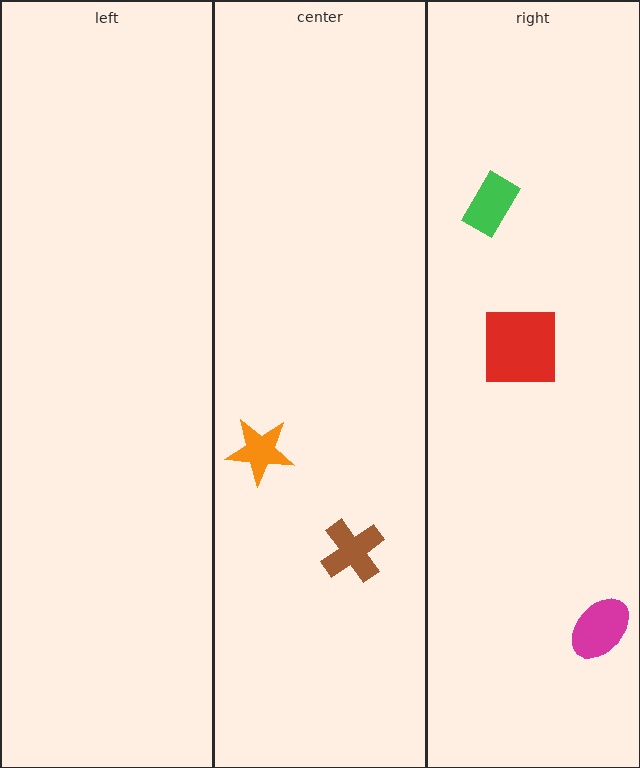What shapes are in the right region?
The green rectangle, the magenta ellipse, the red square.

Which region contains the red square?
The right region.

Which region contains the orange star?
The center region.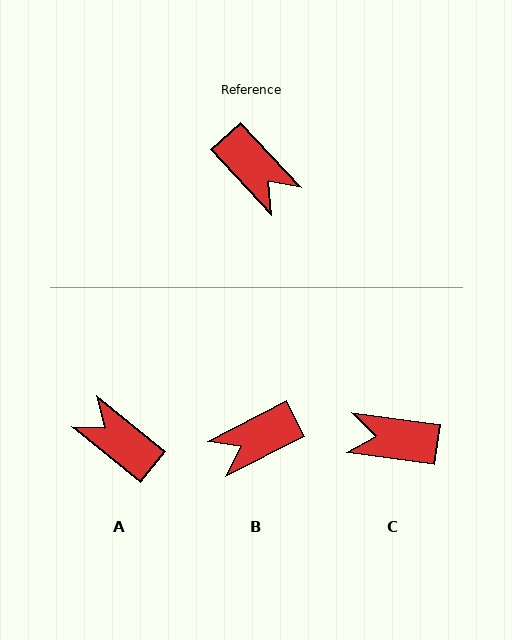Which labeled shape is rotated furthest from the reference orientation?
A, about 172 degrees away.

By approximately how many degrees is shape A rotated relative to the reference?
Approximately 172 degrees clockwise.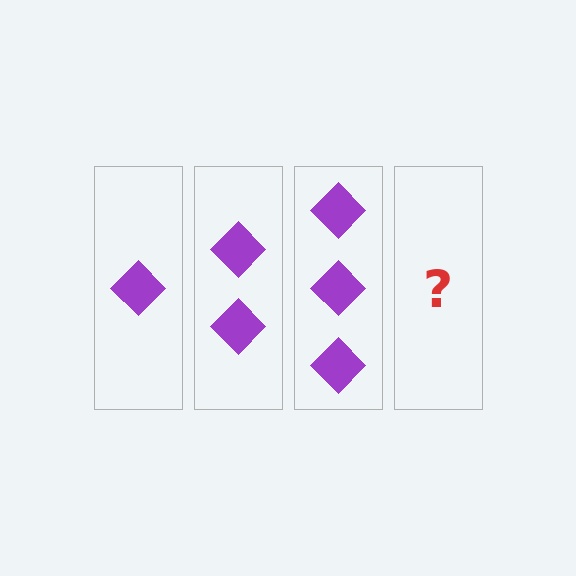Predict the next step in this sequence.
The next step is 4 diamonds.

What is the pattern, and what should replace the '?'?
The pattern is that each step adds one more diamond. The '?' should be 4 diamonds.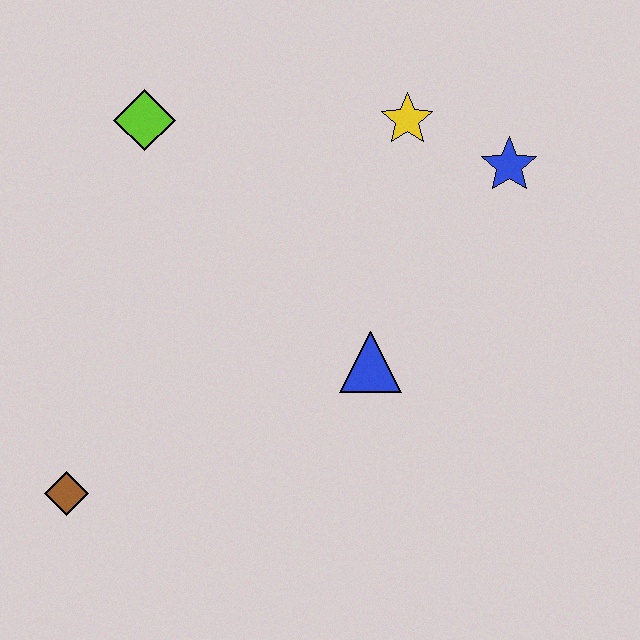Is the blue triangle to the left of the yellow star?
Yes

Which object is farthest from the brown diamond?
The blue star is farthest from the brown diamond.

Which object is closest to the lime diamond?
The yellow star is closest to the lime diamond.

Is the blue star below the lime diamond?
Yes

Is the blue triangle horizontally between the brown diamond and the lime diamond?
No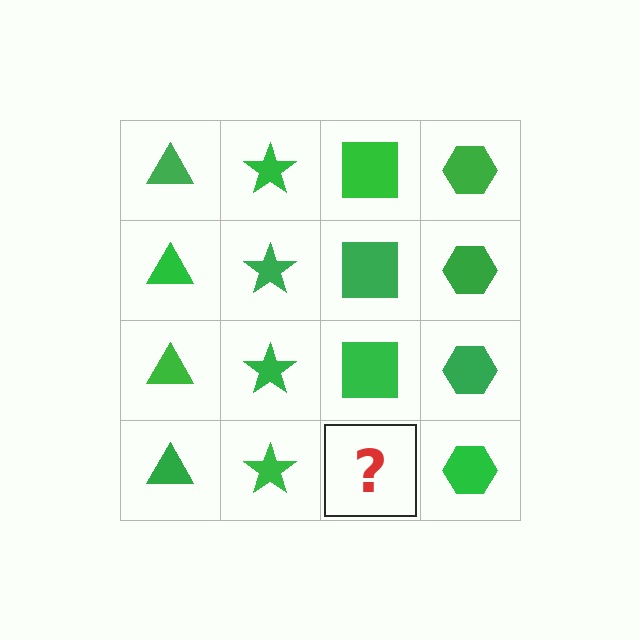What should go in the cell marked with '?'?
The missing cell should contain a green square.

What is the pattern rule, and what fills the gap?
The rule is that each column has a consistent shape. The gap should be filled with a green square.